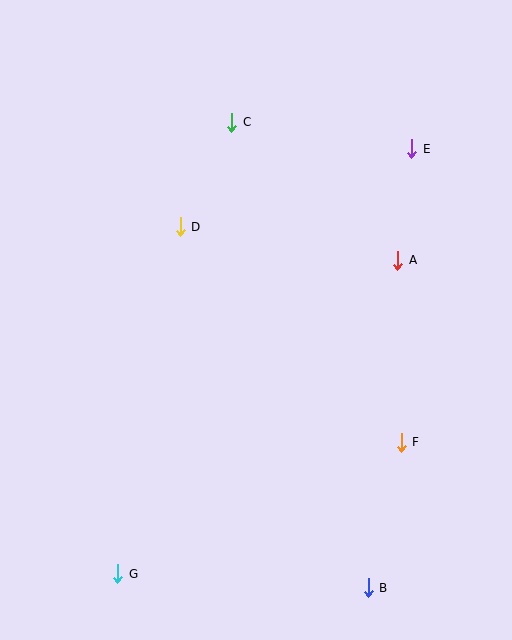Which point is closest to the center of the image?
Point D at (180, 227) is closest to the center.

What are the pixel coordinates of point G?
Point G is at (118, 574).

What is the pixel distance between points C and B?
The distance between C and B is 485 pixels.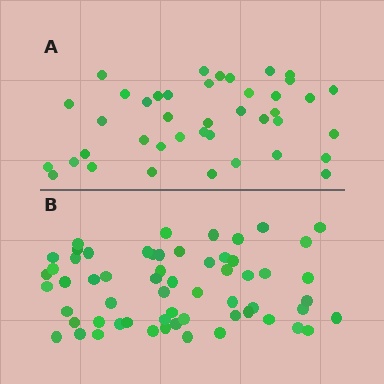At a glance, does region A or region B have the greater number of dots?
Region B (the bottom region) has more dots.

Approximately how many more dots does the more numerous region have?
Region B has approximately 20 more dots than region A.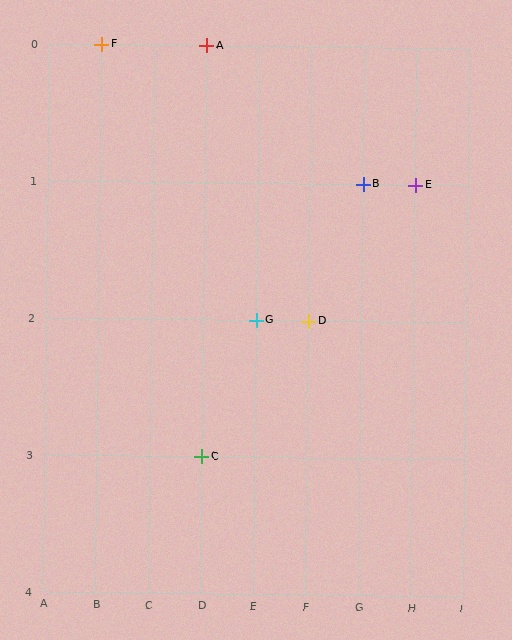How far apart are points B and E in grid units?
Points B and E are 1 column apart.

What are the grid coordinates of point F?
Point F is at grid coordinates (B, 0).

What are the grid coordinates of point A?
Point A is at grid coordinates (D, 0).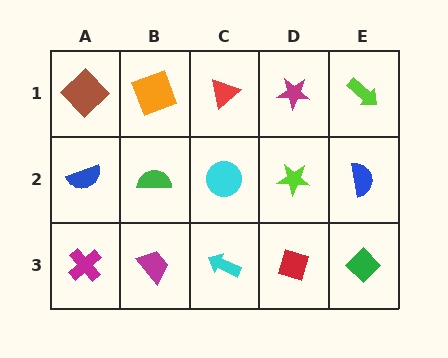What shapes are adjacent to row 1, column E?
A blue semicircle (row 2, column E), a magenta star (row 1, column D).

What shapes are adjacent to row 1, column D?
A lime star (row 2, column D), a red triangle (row 1, column C), a lime arrow (row 1, column E).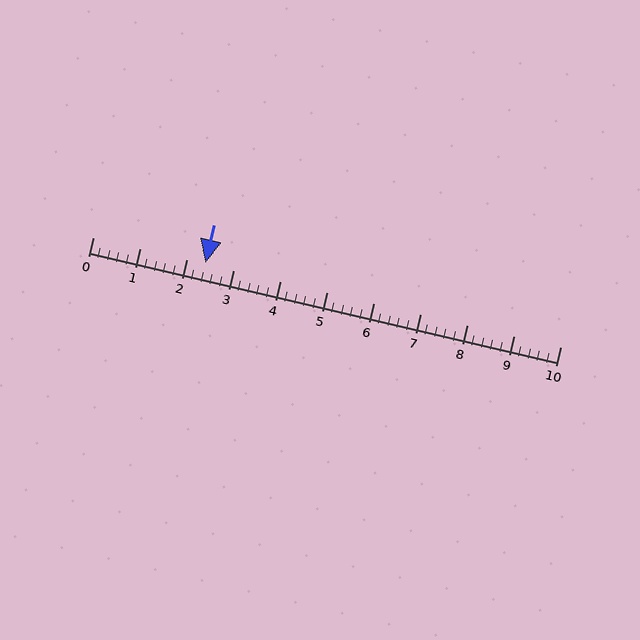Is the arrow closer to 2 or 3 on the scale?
The arrow is closer to 2.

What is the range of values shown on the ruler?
The ruler shows values from 0 to 10.